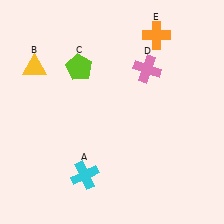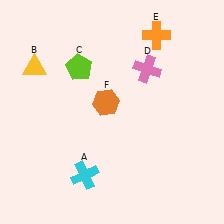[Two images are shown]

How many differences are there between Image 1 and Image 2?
There is 1 difference between the two images.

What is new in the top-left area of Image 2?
An orange hexagon (F) was added in the top-left area of Image 2.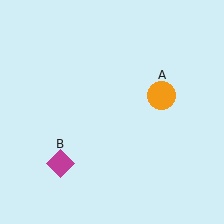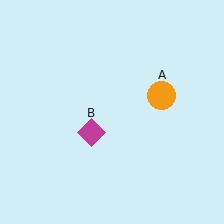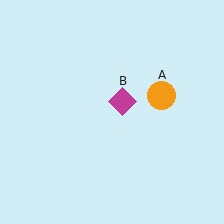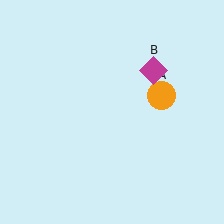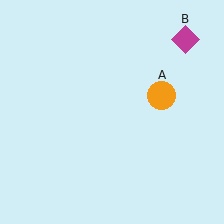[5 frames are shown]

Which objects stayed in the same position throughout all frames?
Orange circle (object A) remained stationary.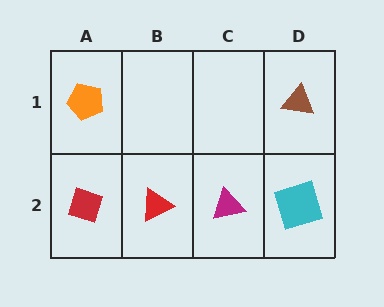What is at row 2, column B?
A red triangle.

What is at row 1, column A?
An orange pentagon.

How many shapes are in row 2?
4 shapes.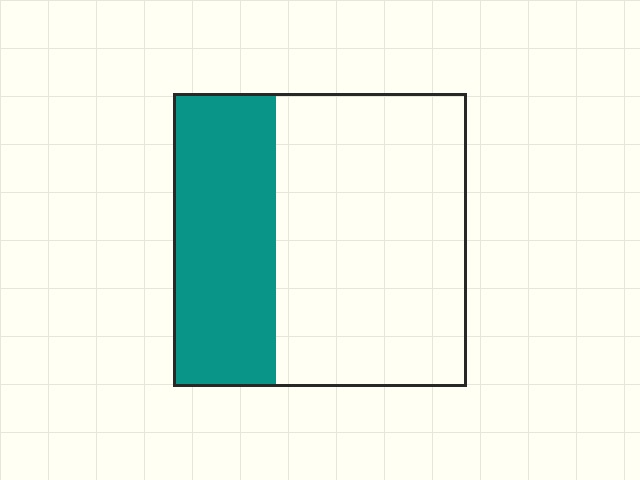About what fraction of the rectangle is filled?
About one third (1/3).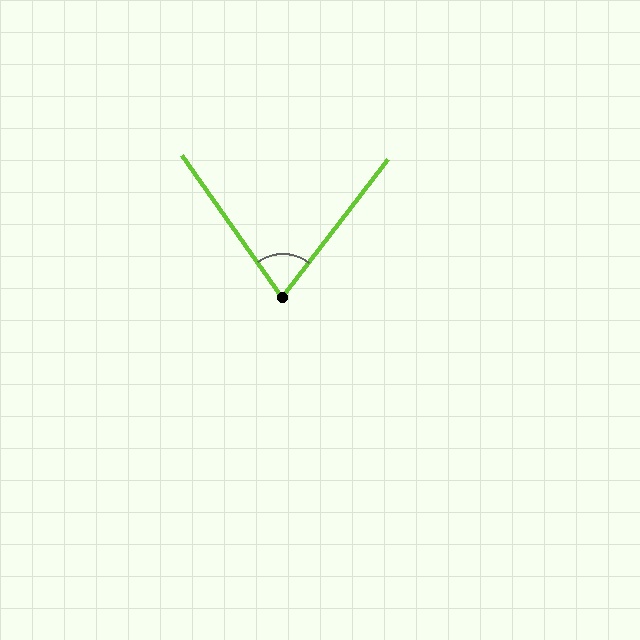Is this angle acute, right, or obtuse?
It is acute.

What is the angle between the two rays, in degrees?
Approximately 73 degrees.